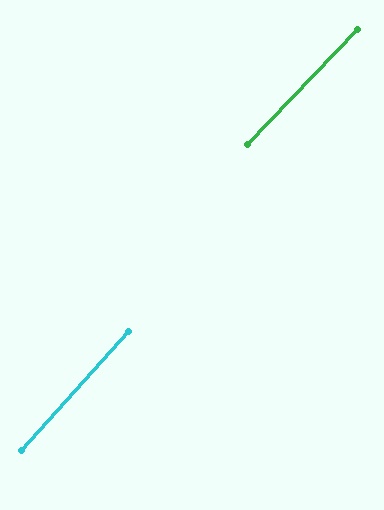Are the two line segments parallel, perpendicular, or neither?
Parallel — their directions differ by only 1.9°.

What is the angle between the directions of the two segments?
Approximately 2 degrees.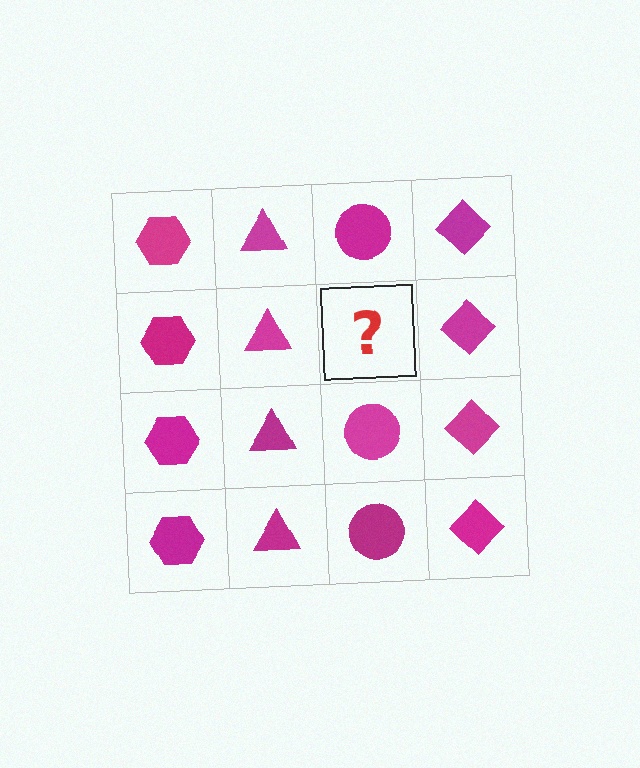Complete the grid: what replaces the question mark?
The question mark should be replaced with a magenta circle.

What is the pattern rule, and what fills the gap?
The rule is that each column has a consistent shape. The gap should be filled with a magenta circle.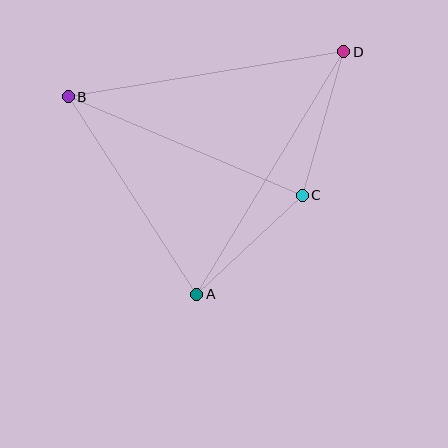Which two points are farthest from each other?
Points A and D are farthest from each other.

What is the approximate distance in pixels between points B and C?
The distance between B and C is approximately 254 pixels.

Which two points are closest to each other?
Points A and C are closest to each other.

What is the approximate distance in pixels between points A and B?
The distance between A and B is approximately 235 pixels.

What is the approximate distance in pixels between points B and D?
The distance between B and D is approximately 279 pixels.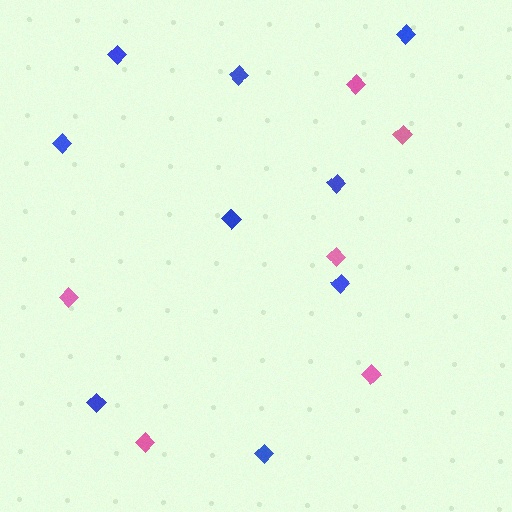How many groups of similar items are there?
There are 2 groups: one group of blue diamonds (9) and one group of pink diamonds (6).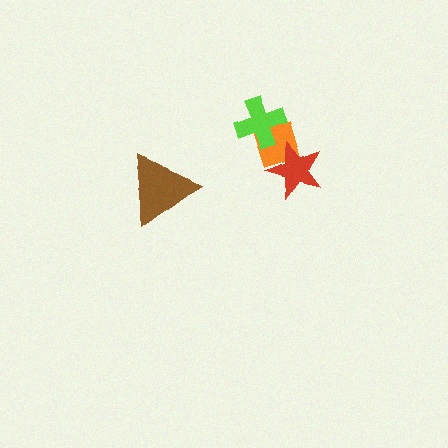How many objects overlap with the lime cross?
1 object overlaps with the lime cross.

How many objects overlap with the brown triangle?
0 objects overlap with the brown triangle.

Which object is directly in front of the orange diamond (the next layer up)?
The lime cross is directly in front of the orange diamond.